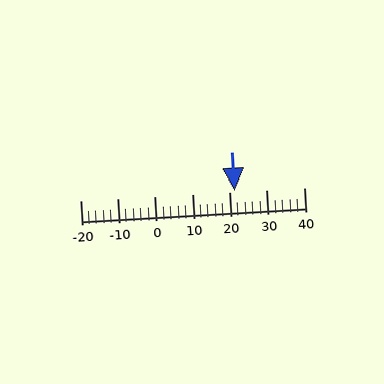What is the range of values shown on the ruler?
The ruler shows values from -20 to 40.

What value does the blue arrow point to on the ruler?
The blue arrow points to approximately 22.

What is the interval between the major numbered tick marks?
The major tick marks are spaced 10 units apart.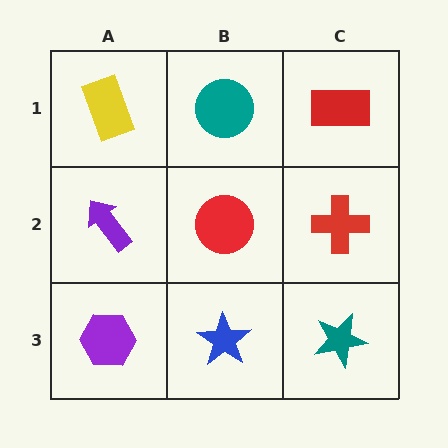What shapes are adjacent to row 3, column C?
A red cross (row 2, column C), a blue star (row 3, column B).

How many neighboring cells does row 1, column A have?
2.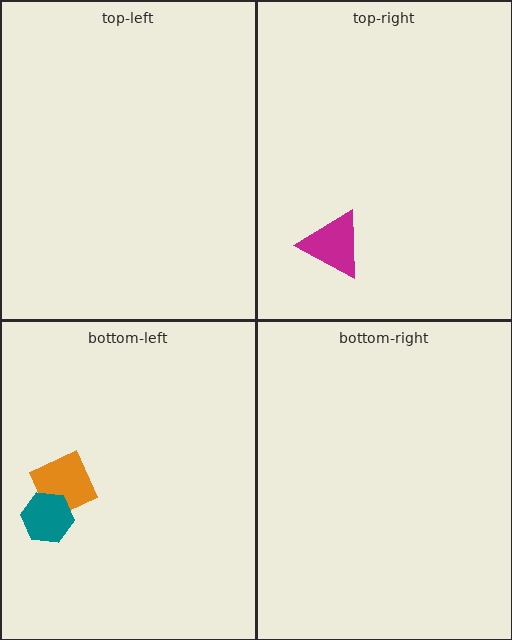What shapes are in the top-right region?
The magenta triangle.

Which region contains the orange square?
The bottom-left region.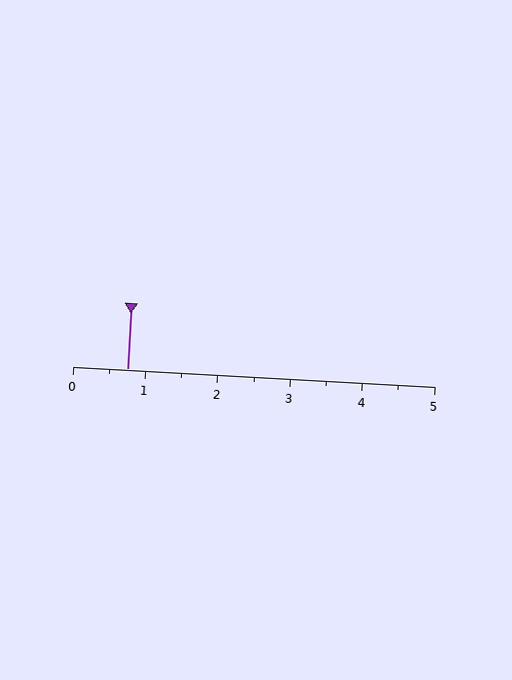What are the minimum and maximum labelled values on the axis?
The axis runs from 0 to 5.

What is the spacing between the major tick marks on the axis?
The major ticks are spaced 1 apart.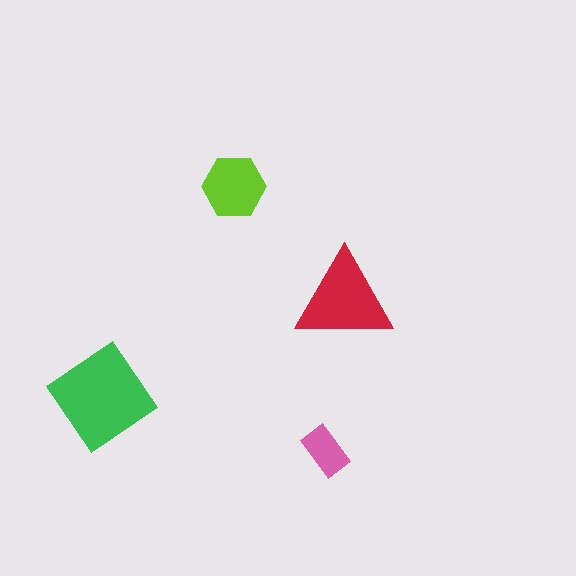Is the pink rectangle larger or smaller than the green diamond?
Smaller.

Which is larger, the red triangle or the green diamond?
The green diamond.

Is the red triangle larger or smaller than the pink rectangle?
Larger.